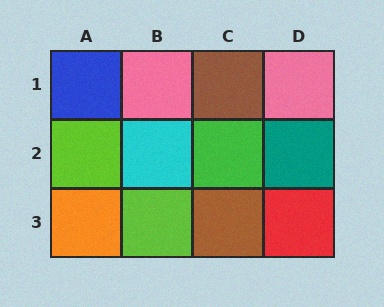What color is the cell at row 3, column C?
Brown.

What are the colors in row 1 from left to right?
Blue, pink, brown, pink.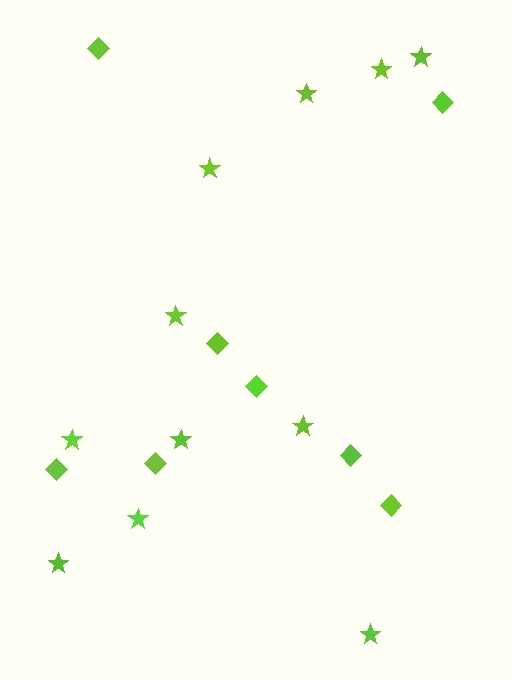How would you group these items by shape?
There are 2 groups: one group of diamonds (8) and one group of stars (11).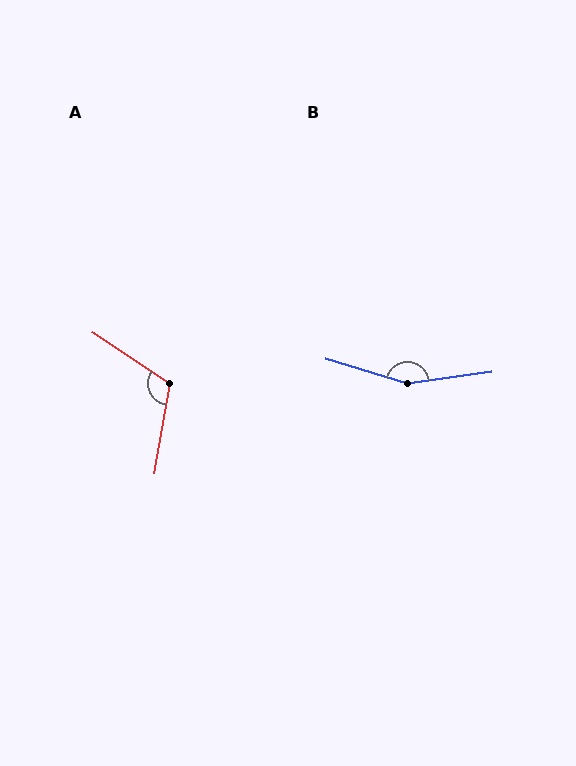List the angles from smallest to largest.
A (114°), B (156°).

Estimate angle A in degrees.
Approximately 114 degrees.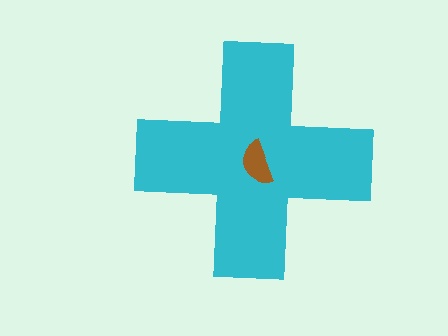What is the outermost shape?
The cyan cross.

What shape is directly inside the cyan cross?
The brown semicircle.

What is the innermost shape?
The brown semicircle.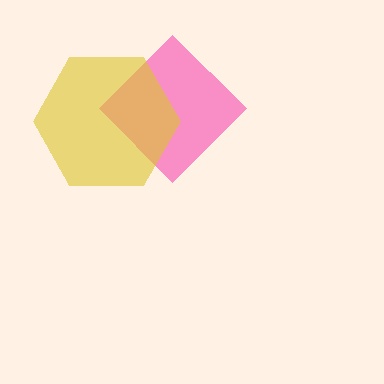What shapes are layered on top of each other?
The layered shapes are: a pink diamond, a yellow hexagon.